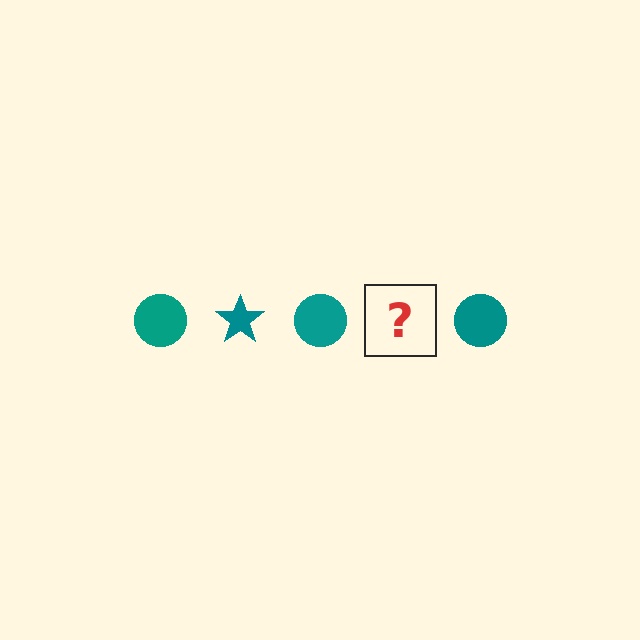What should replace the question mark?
The question mark should be replaced with a teal star.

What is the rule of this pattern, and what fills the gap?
The rule is that the pattern cycles through circle, star shapes in teal. The gap should be filled with a teal star.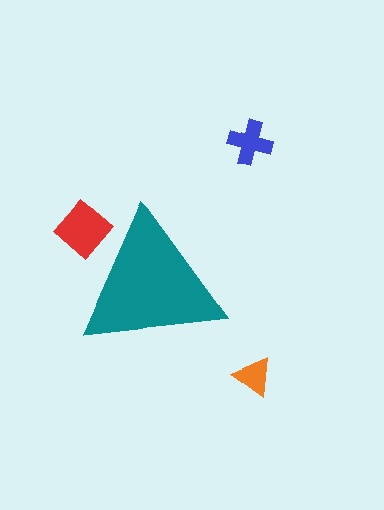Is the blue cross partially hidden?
No, the blue cross is fully visible.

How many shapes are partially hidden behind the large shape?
1 shape is partially hidden.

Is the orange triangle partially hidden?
No, the orange triangle is fully visible.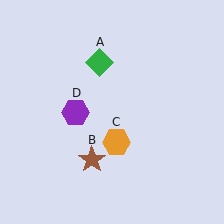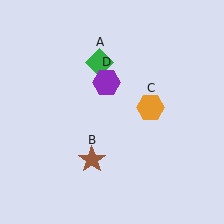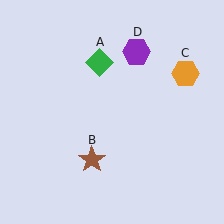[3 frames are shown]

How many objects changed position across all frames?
2 objects changed position: orange hexagon (object C), purple hexagon (object D).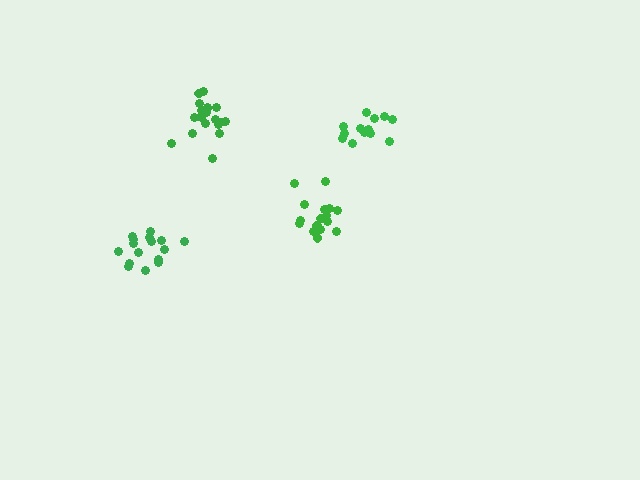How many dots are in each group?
Group 1: 19 dots, Group 2: 16 dots, Group 3: 13 dots, Group 4: 17 dots (65 total).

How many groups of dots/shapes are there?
There are 4 groups.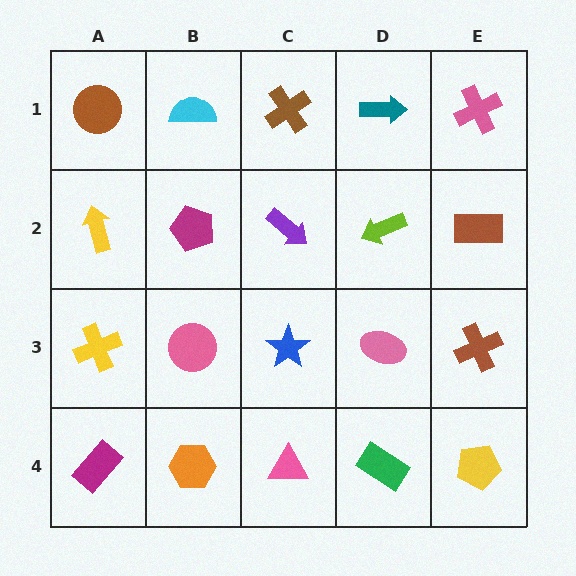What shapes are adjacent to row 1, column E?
A brown rectangle (row 2, column E), a teal arrow (row 1, column D).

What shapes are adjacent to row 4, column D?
A pink ellipse (row 3, column D), a pink triangle (row 4, column C), a yellow pentagon (row 4, column E).